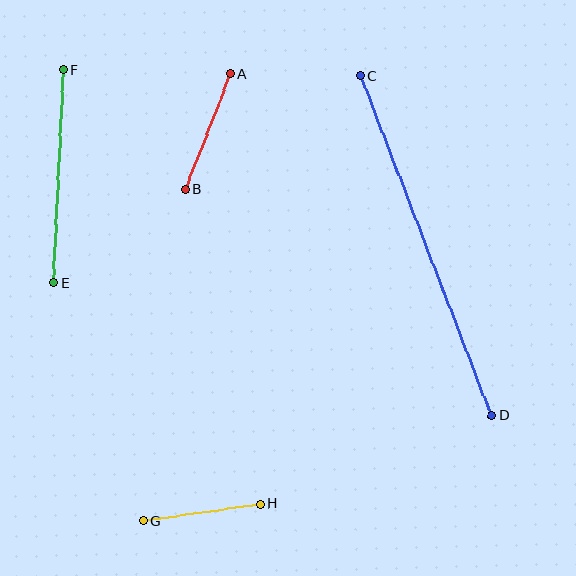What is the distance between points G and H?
The distance is approximately 118 pixels.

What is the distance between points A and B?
The distance is approximately 124 pixels.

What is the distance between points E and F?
The distance is approximately 213 pixels.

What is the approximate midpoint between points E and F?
The midpoint is at approximately (58, 176) pixels.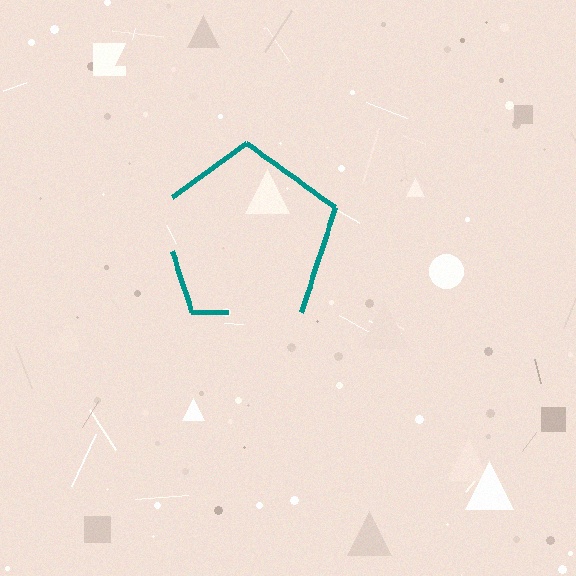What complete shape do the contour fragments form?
The contour fragments form a pentagon.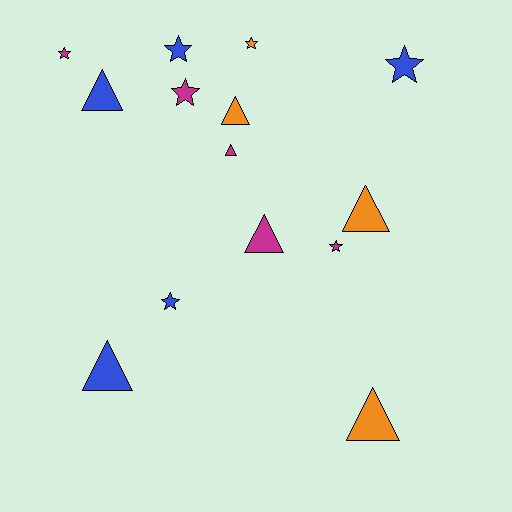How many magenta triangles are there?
There are 2 magenta triangles.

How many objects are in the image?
There are 14 objects.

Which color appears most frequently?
Magenta, with 5 objects.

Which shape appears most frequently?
Triangle, with 7 objects.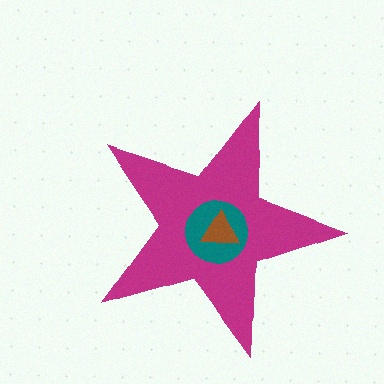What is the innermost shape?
The brown triangle.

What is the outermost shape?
The magenta star.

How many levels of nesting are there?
3.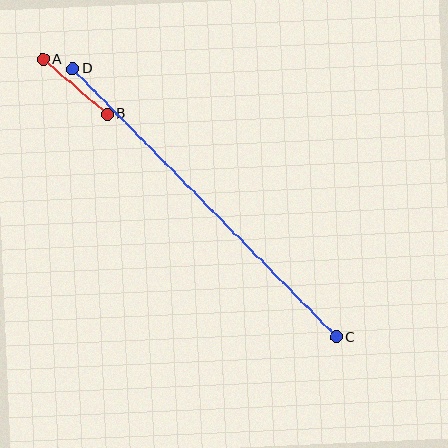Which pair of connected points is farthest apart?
Points C and D are farthest apart.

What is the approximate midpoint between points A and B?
The midpoint is at approximately (75, 87) pixels.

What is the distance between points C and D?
The distance is approximately 376 pixels.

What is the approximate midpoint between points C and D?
The midpoint is at approximately (204, 203) pixels.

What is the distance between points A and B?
The distance is approximately 84 pixels.